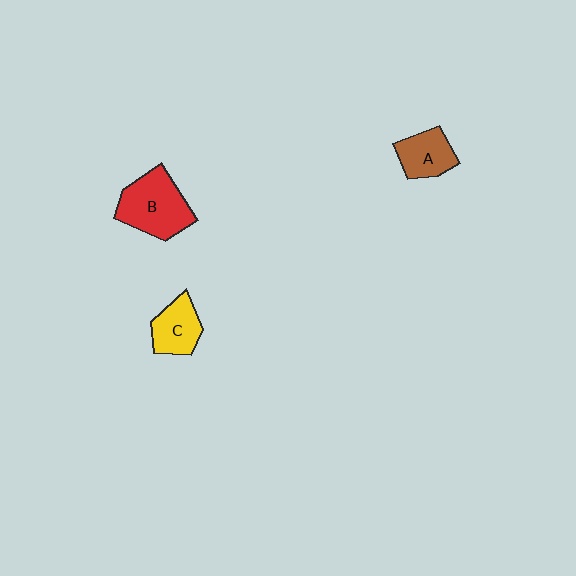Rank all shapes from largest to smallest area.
From largest to smallest: B (red), C (yellow), A (brown).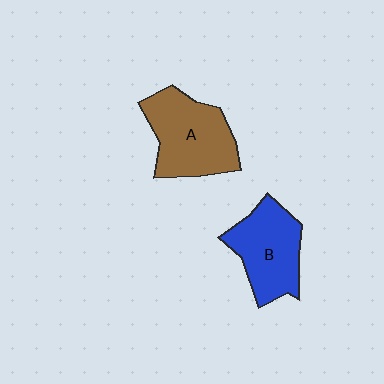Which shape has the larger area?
Shape A (brown).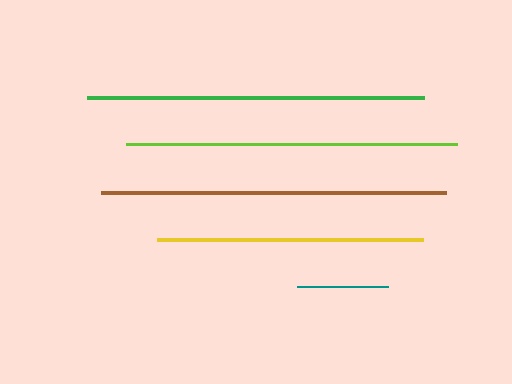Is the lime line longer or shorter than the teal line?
The lime line is longer than the teal line.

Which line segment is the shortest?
The teal line is the shortest at approximately 91 pixels.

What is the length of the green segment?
The green segment is approximately 336 pixels long.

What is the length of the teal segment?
The teal segment is approximately 91 pixels long.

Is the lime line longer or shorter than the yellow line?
The lime line is longer than the yellow line.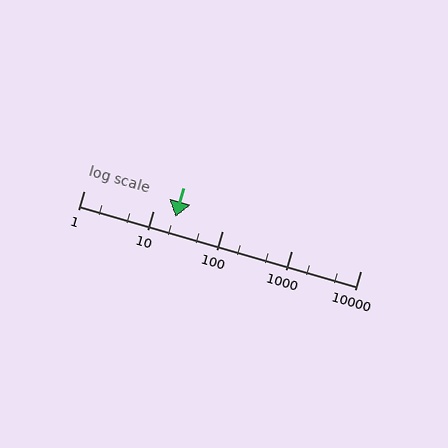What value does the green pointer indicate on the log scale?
The pointer indicates approximately 21.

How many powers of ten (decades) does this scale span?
The scale spans 4 decades, from 1 to 10000.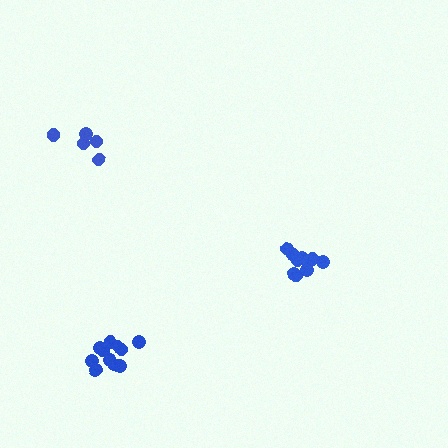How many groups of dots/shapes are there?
There are 3 groups.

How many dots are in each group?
Group 1: 5 dots, Group 2: 11 dots, Group 3: 10 dots (26 total).